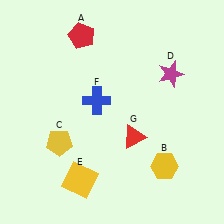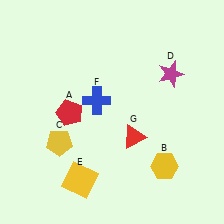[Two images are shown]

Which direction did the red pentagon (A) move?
The red pentagon (A) moved down.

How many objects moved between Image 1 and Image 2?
1 object moved between the two images.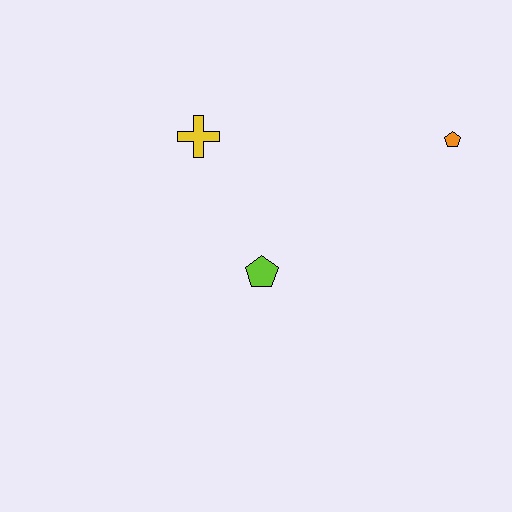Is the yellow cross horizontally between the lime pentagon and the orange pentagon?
No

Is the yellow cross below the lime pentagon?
No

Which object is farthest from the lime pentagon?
The orange pentagon is farthest from the lime pentagon.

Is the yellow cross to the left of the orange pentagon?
Yes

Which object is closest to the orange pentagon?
The lime pentagon is closest to the orange pentagon.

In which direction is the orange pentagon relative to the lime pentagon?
The orange pentagon is to the right of the lime pentagon.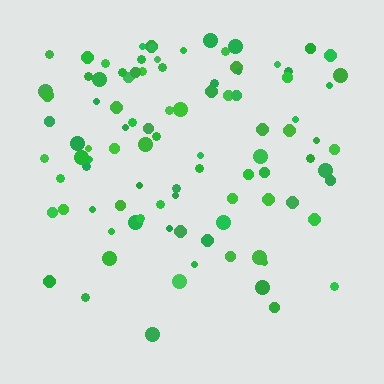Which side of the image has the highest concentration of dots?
The top.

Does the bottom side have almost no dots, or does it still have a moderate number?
Still a moderate number, just noticeably fewer than the top.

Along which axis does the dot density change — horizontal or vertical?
Vertical.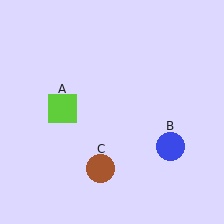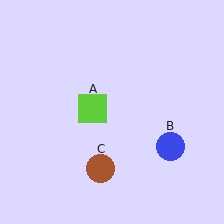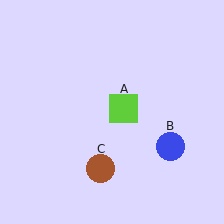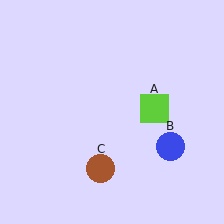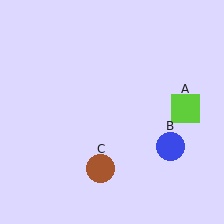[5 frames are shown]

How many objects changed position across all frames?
1 object changed position: lime square (object A).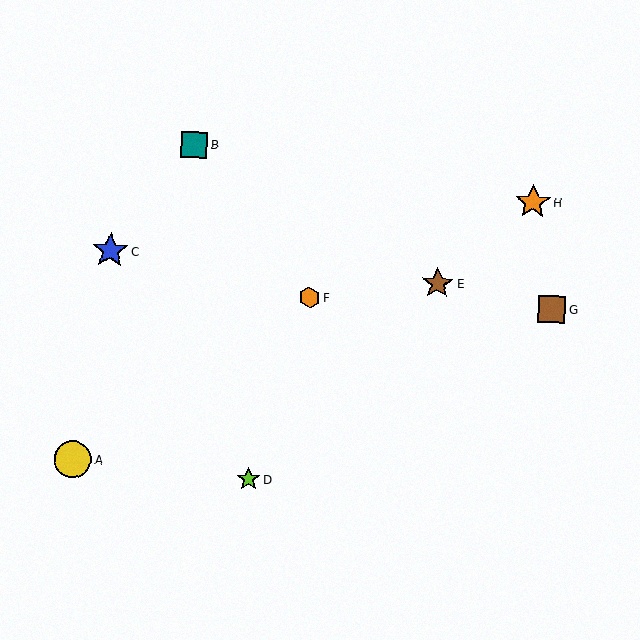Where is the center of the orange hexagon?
The center of the orange hexagon is at (309, 297).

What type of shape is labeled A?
Shape A is a yellow circle.